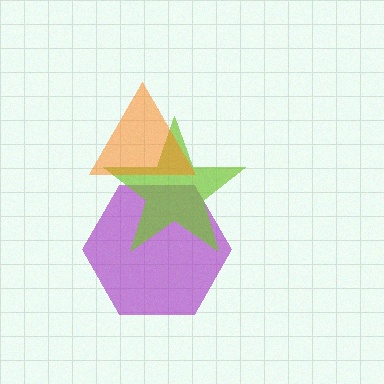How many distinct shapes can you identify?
There are 3 distinct shapes: a purple hexagon, a lime star, an orange triangle.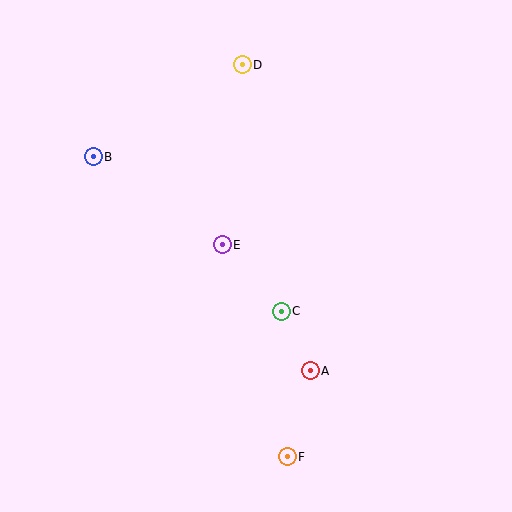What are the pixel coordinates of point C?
Point C is at (281, 311).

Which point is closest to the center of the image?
Point E at (222, 245) is closest to the center.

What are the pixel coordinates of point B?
Point B is at (93, 157).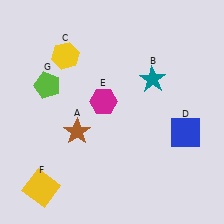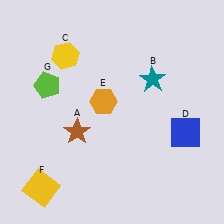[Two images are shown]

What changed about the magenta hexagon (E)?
In Image 1, E is magenta. In Image 2, it changed to orange.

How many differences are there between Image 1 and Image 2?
There is 1 difference between the two images.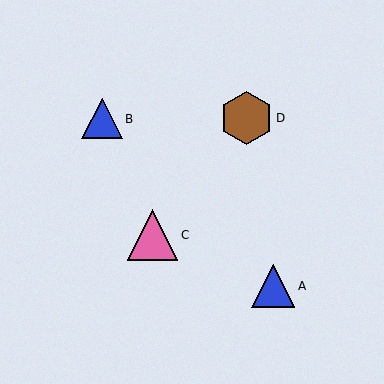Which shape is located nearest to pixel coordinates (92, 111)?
The blue triangle (labeled B) at (102, 119) is nearest to that location.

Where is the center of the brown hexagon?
The center of the brown hexagon is at (247, 118).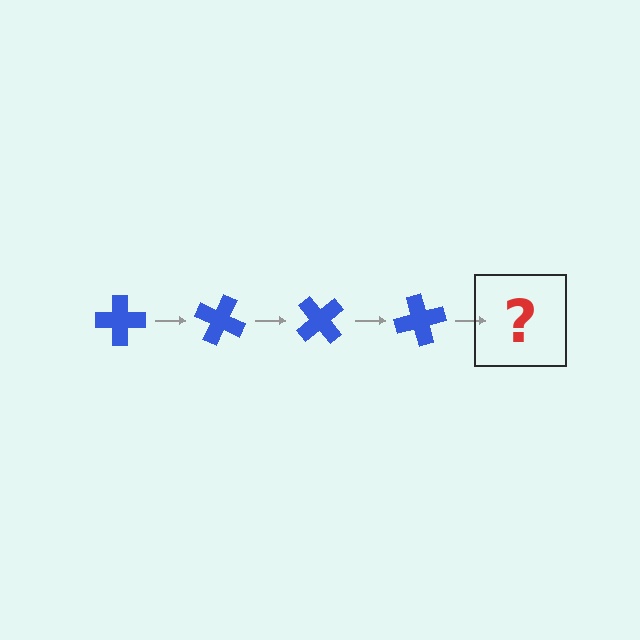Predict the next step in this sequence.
The next step is a blue cross rotated 100 degrees.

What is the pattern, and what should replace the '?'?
The pattern is that the cross rotates 25 degrees each step. The '?' should be a blue cross rotated 100 degrees.